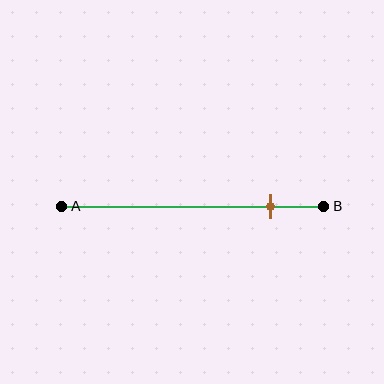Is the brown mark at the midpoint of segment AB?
No, the mark is at about 80% from A, not at the 50% midpoint.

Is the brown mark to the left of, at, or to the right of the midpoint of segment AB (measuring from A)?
The brown mark is to the right of the midpoint of segment AB.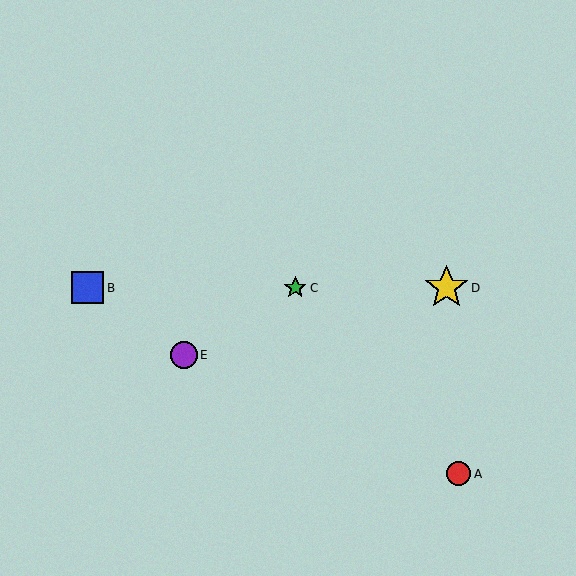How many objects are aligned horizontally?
3 objects (B, C, D) are aligned horizontally.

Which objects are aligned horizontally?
Objects B, C, D are aligned horizontally.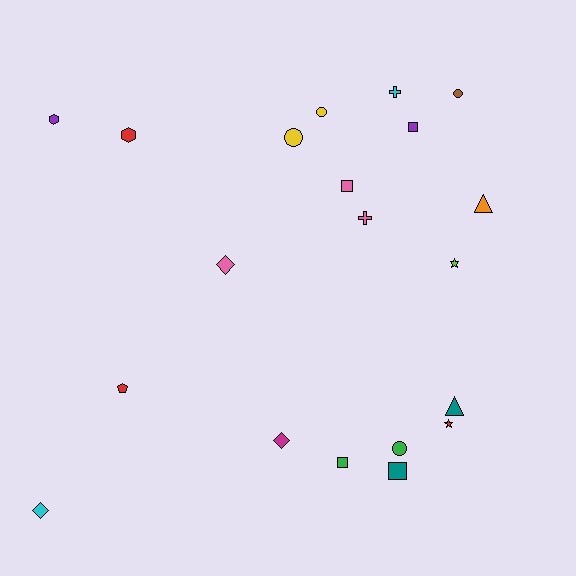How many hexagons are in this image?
There are 2 hexagons.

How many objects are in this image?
There are 20 objects.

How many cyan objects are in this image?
There are 2 cyan objects.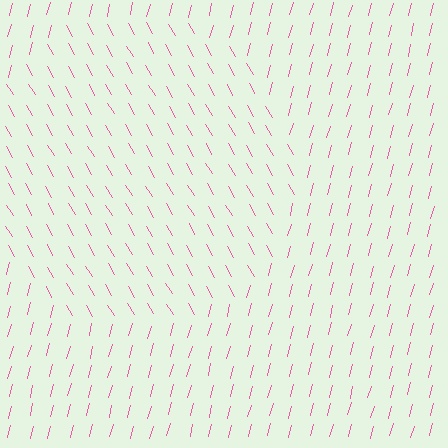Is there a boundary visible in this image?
Yes, there is a texture boundary formed by a change in line orientation.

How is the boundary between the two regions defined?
The boundary is defined purely by a change in line orientation (approximately 45 degrees difference). All lines are the same color and thickness.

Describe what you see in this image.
The image is filled with small pink line segments. A circle region in the image has lines oriented differently from the surrounding lines, creating a visible texture boundary.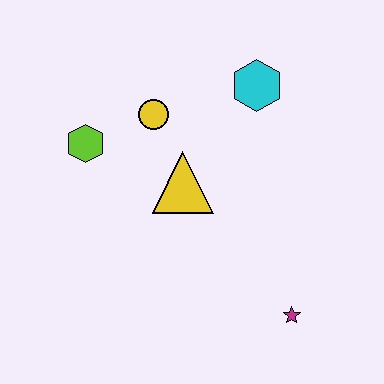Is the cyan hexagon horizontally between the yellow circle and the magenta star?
Yes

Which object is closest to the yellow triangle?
The yellow circle is closest to the yellow triangle.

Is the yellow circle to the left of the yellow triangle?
Yes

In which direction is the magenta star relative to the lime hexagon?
The magenta star is to the right of the lime hexagon.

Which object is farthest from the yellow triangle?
The magenta star is farthest from the yellow triangle.